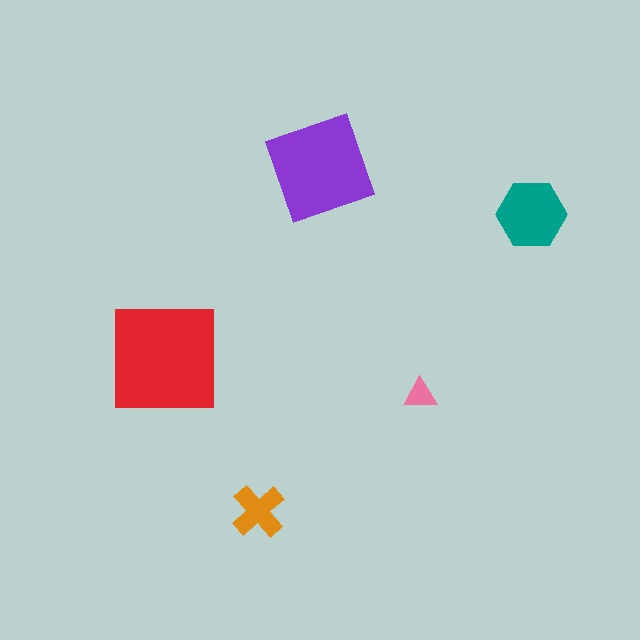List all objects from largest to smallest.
The red square, the purple diamond, the teal hexagon, the orange cross, the pink triangle.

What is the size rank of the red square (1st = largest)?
1st.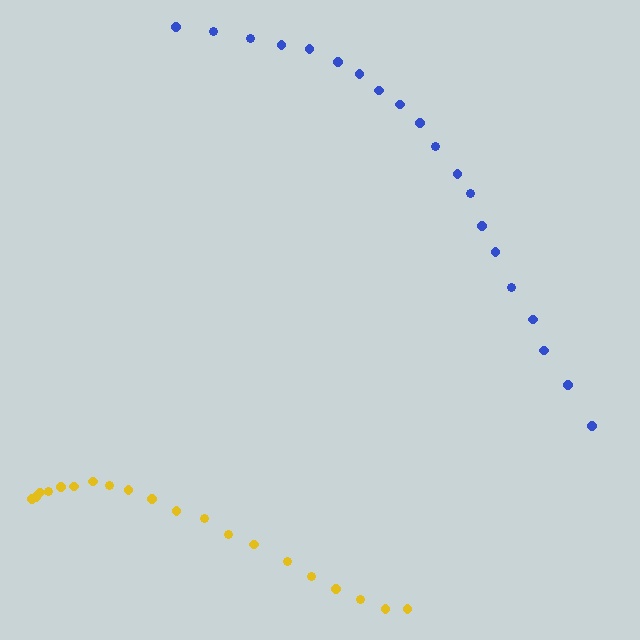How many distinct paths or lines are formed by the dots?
There are 2 distinct paths.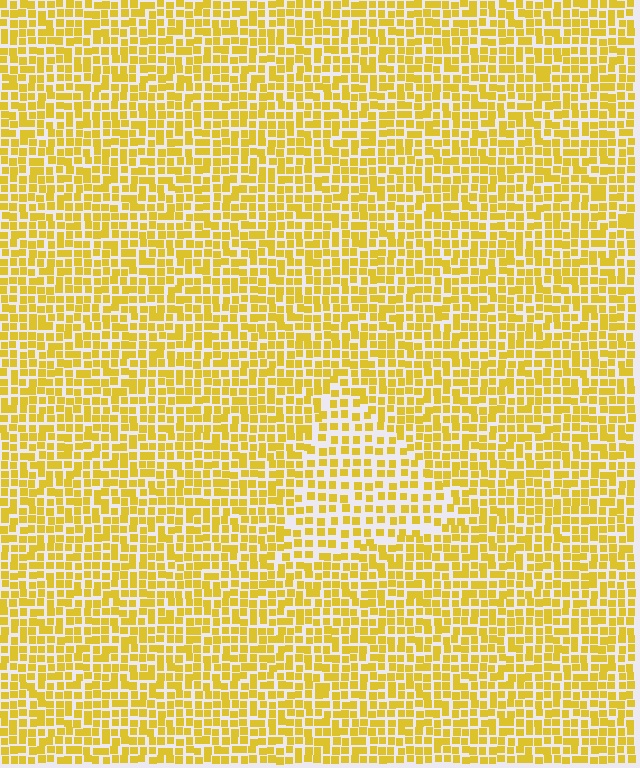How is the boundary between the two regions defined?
The boundary is defined by a change in element density (approximately 1.6x ratio). All elements are the same color, size, and shape.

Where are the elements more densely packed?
The elements are more densely packed outside the triangle boundary.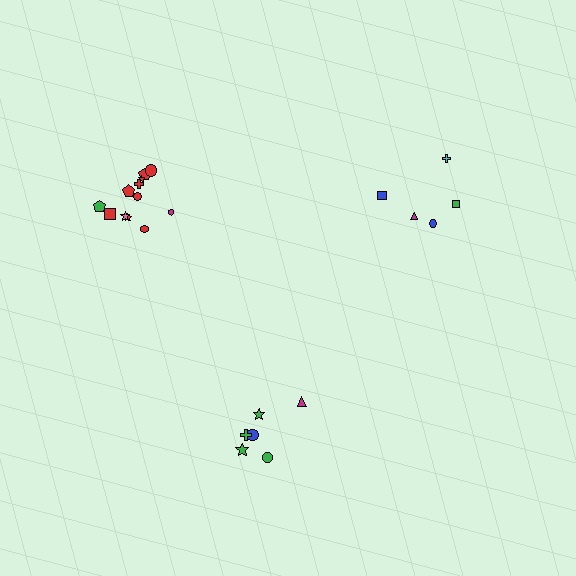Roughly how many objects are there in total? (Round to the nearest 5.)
Roughly 25 objects in total.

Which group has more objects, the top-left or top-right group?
The top-left group.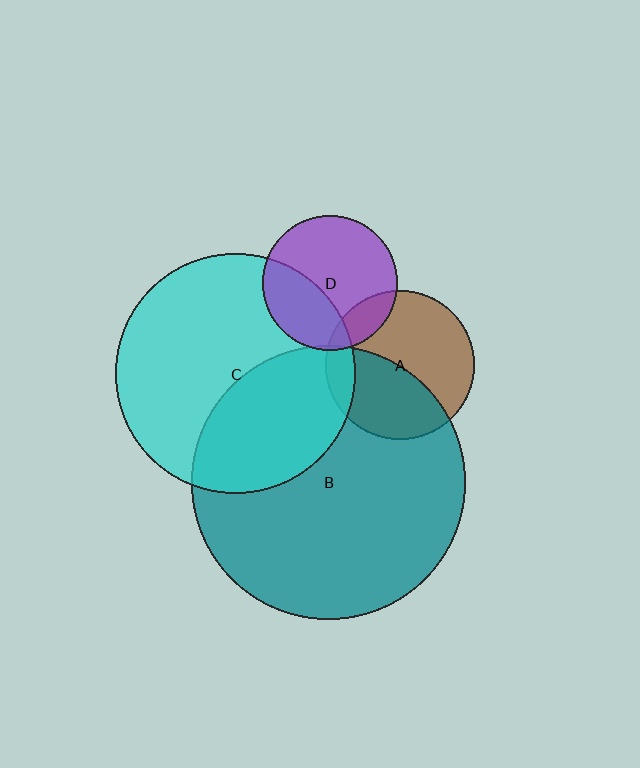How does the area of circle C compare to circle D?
Approximately 3.1 times.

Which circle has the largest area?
Circle B (teal).